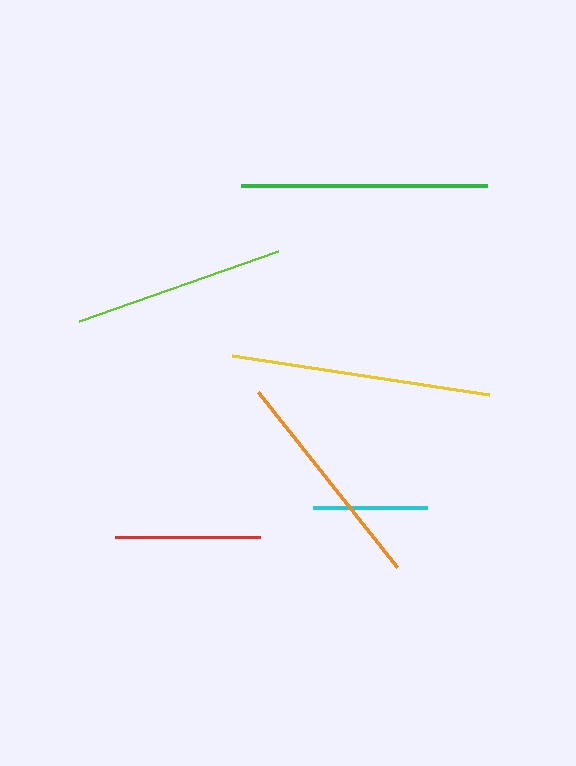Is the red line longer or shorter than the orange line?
The orange line is longer than the red line.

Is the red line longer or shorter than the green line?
The green line is longer than the red line.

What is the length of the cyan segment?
The cyan segment is approximately 114 pixels long.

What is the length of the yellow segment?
The yellow segment is approximately 259 pixels long.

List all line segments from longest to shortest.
From longest to shortest: yellow, green, orange, lime, red, cyan.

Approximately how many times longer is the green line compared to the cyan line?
The green line is approximately 2.2 times the length of the cyan line.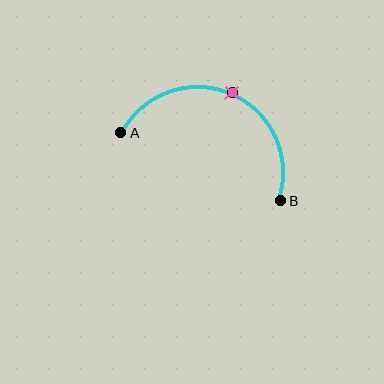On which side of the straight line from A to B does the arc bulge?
The arc bulges above the straight line connecting A and B.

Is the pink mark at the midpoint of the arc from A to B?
Yes. The pink mark lies on the arc at equal arc-length from both A and B — it is the arc midpoint.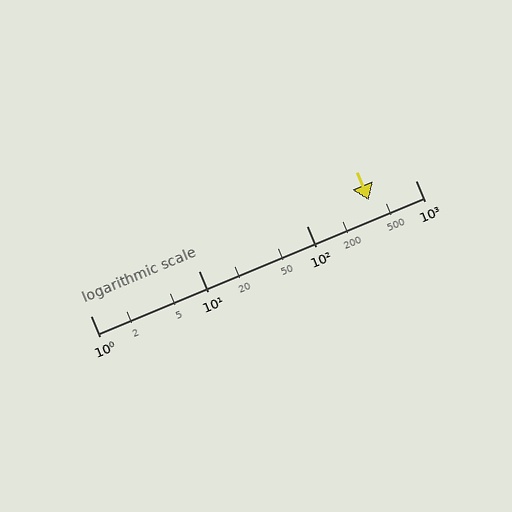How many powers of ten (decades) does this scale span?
The scale spans 3 decades, from 1 to 1000.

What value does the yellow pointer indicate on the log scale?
The pointer indicates approximately 370.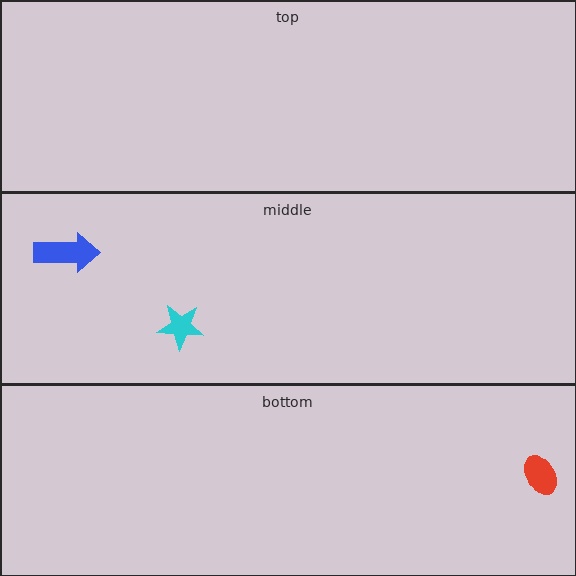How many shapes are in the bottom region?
1.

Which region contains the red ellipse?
The bottom region.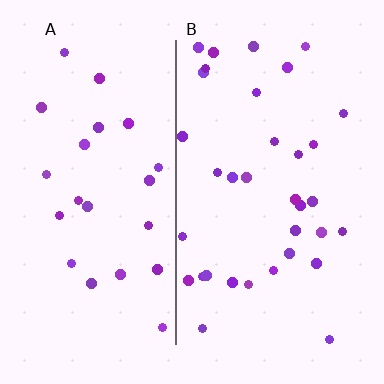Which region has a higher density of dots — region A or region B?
B (the right).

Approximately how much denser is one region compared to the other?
Approximately 1.5× — region B over region A.